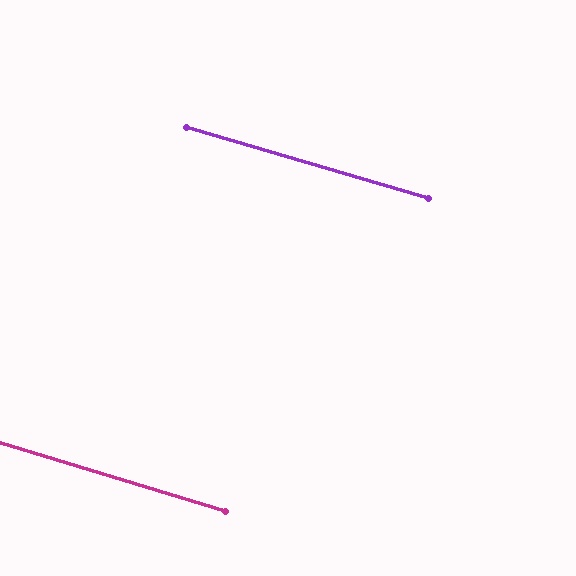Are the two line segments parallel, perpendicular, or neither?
Parallel — their directions differ by only 0.2°.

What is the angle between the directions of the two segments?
Approximately 0 degrees.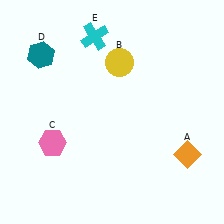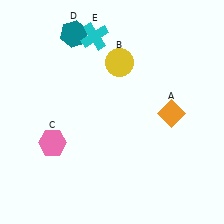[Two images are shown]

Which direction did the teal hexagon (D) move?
The teal hexagon (D) moved right.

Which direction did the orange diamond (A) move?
The orange diamond (A) moved up.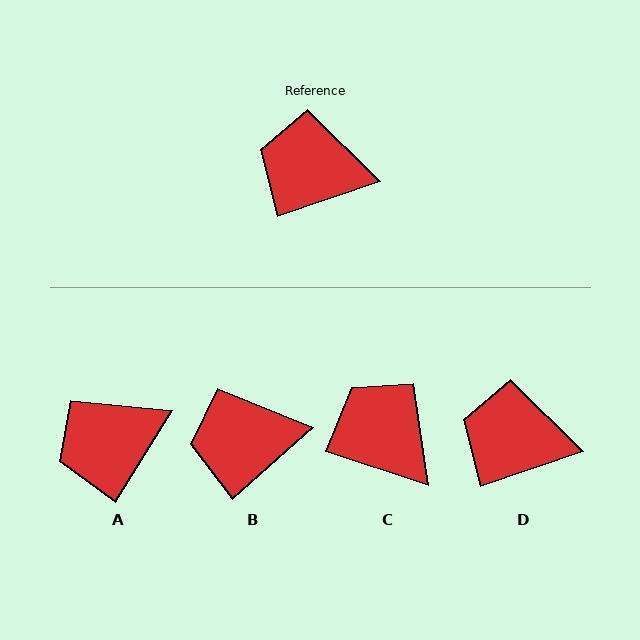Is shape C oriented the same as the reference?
No, it is off by about 37 degrees.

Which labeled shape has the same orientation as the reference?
D.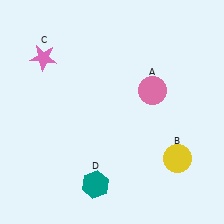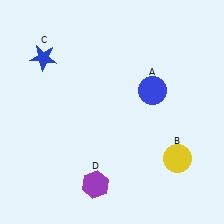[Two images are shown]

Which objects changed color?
A changed from pink to blue. C changed from pink to blue. D changed from teal to purple.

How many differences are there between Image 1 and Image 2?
There are 3 differences between the two images.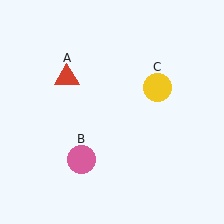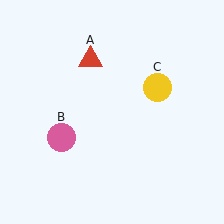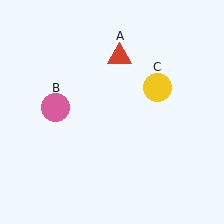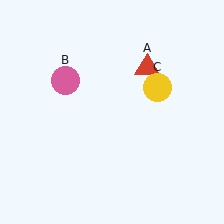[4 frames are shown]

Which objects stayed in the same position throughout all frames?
Yellow circle (object C) remained stationary.